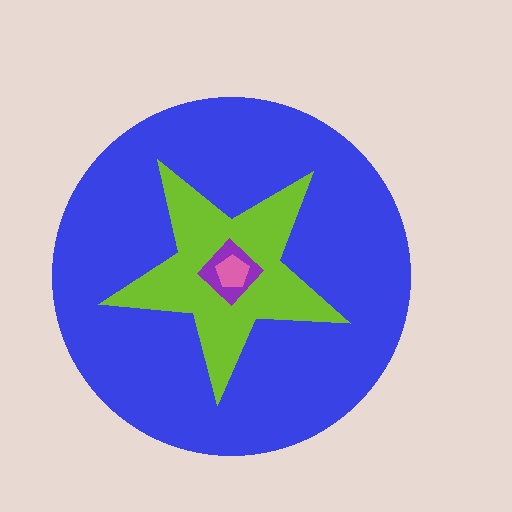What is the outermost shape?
The blue circle.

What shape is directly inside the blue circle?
The lime star.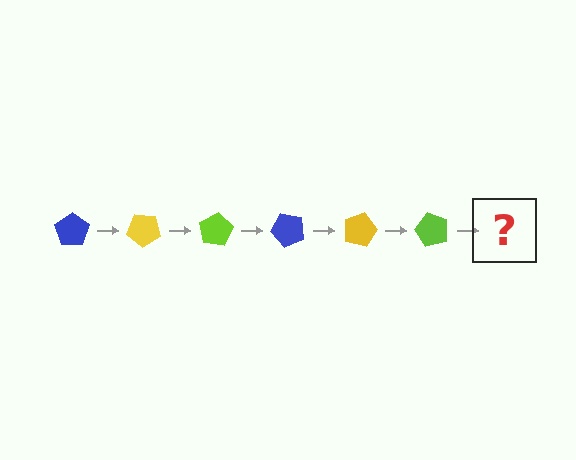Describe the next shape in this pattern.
It should be a blue pentagon, rotated 240 degrees from the start.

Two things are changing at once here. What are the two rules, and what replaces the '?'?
The two rules are that it rotates 40 degrees each step and the color cycles through blue, yellow, and lime. The '?' should be a blue pentagon, rotated 240 degrees from the start.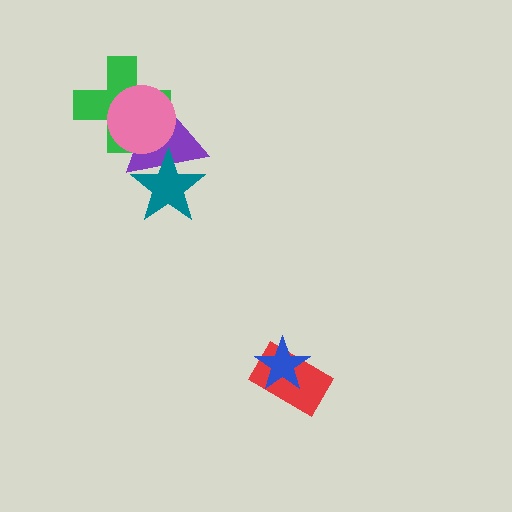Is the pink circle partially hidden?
No, no other shape covers it.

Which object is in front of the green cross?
The pink circle is in front of the green cross.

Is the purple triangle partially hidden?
Yes, it is partially covered by another shape.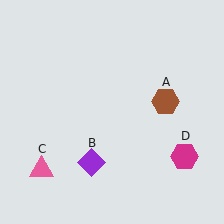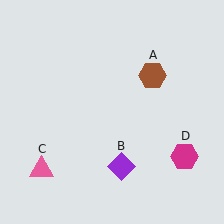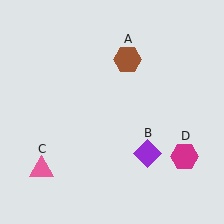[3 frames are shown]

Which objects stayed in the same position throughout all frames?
Pink triangle (object C) and magenta hexagon (object D) remained stationary.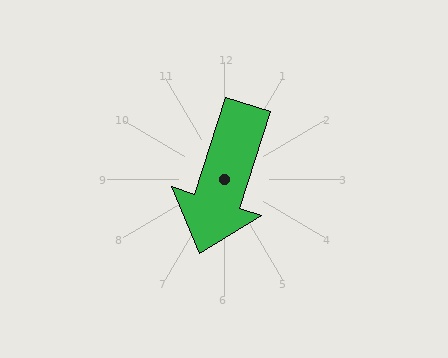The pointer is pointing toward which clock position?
Roughly 7 o'clock.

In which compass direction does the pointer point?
South.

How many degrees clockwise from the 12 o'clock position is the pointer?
Approximately 198 degrees.